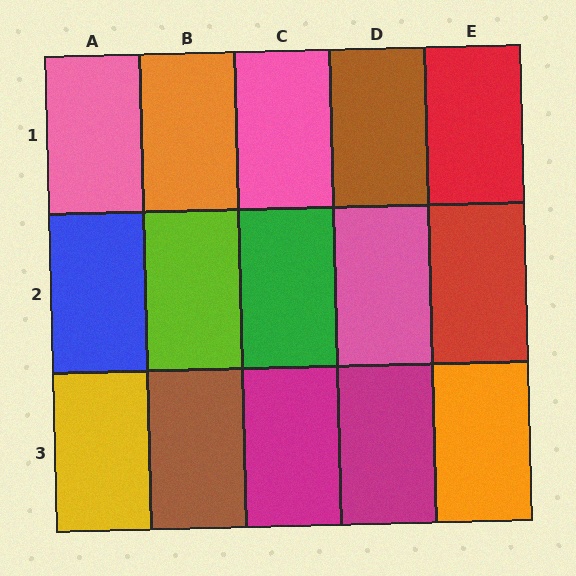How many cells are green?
1 cell is green.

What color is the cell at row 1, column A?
Pink.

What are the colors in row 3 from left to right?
Yellow, brown, magenta, magenta, orange.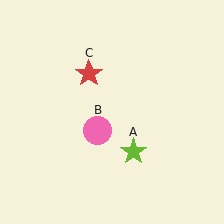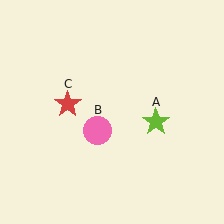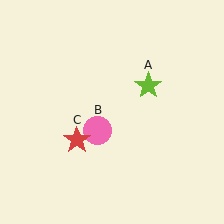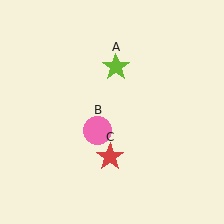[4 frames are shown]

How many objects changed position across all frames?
2 objects changed position: lime star (object A), red star (object C).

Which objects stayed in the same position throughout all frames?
Pink circle (object B) remained stationary.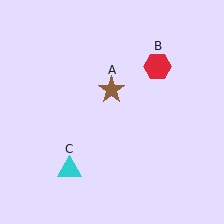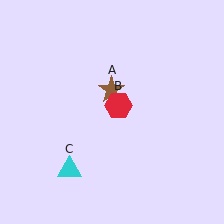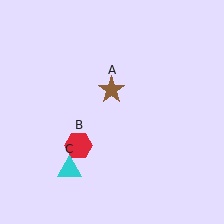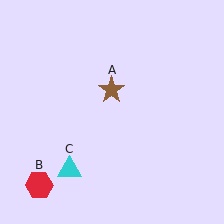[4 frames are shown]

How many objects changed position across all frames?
1 object changed position: red hexagon (object B).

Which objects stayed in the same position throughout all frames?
Brown star (object A) and cyan triangle (object C) remained stationary.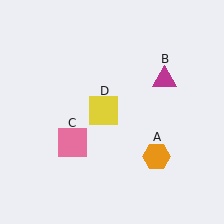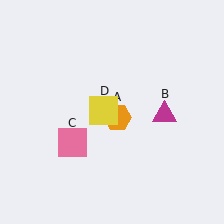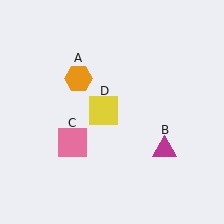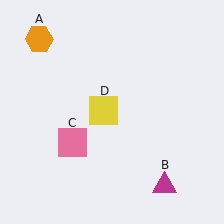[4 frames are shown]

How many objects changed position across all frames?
2 objects changed position: orange hexagon (object A), magenta triangle (object B).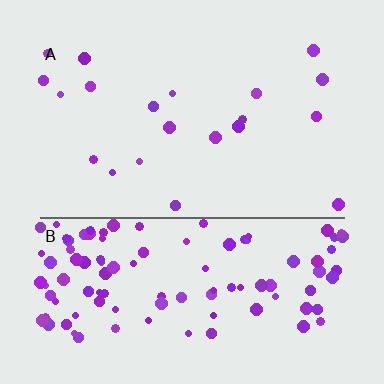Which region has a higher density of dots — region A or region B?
B (the bottom).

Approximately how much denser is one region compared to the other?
Approximately 5.5× — region B over region A.